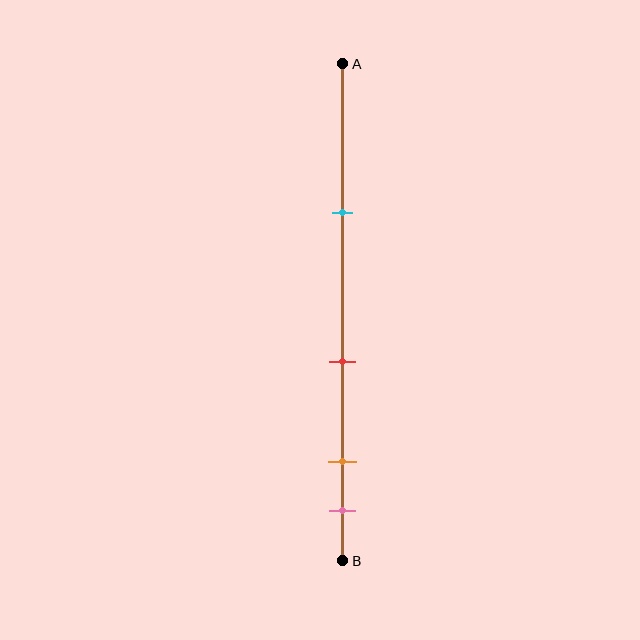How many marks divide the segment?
There are 4 marks dividing the segment.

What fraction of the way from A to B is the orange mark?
The orange mark is approximately 80% (0.8) of the way from A to B.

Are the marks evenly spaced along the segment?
No, the marks are not evenly spaced.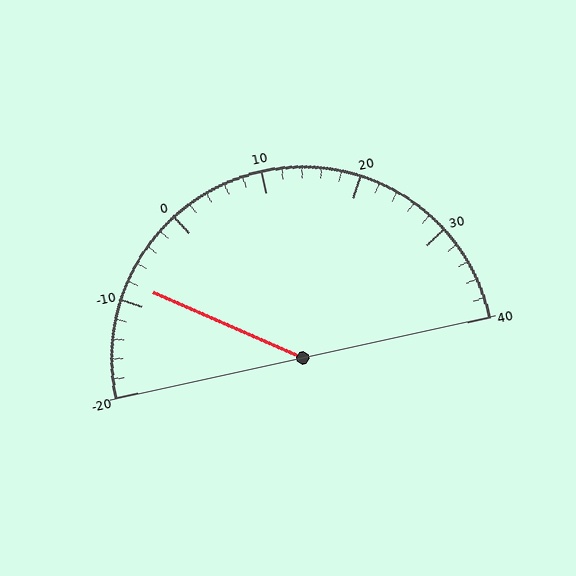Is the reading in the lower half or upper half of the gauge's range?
The reading is in the lower half of the range (-20 to 40).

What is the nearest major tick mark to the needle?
The nearest major tick mark is -10.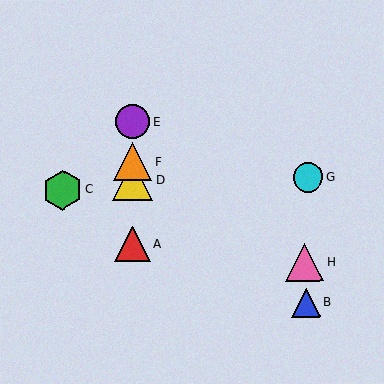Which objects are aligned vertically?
Objects A, D, E, F are aligned vertically.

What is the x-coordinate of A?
Object A is at x≈133.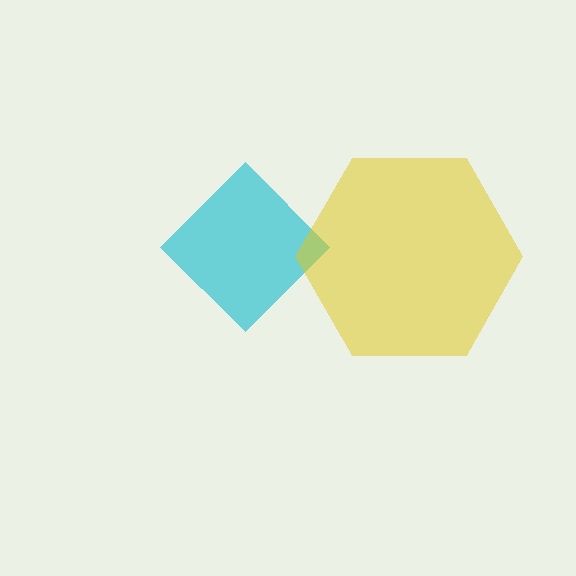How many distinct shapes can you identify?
There are 2 distinct shapes: a cyan diamond, a yellow hexagon.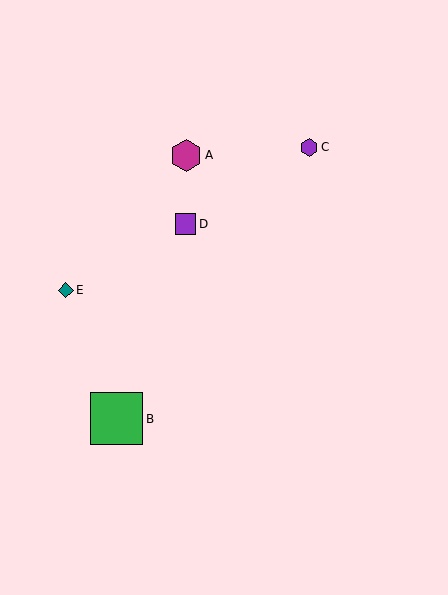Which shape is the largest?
The green square (labeled B) is the largest.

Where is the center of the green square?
The center of the green square is at (117, 419).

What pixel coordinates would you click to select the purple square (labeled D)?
Click at (186, 224) to select the purple square D.